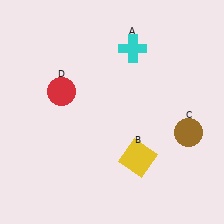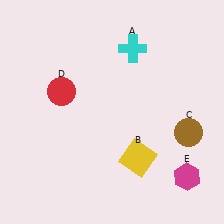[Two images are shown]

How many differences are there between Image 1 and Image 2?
There is 1 difference between the two images.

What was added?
A magenta hexagon (E) was added in Image 2.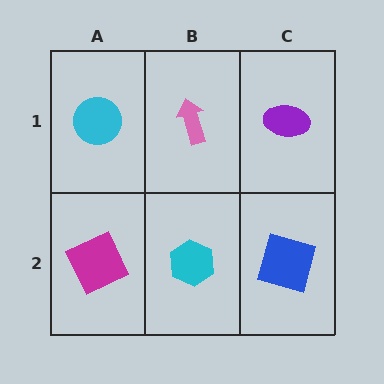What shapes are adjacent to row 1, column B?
A cyan hexagon (row 2, column B), a cyan circle (row 1, column A), a purple ellipse (row 1, column C).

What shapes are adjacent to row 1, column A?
A magenta square (row 2, column A), a pink arrow (row 1, column B).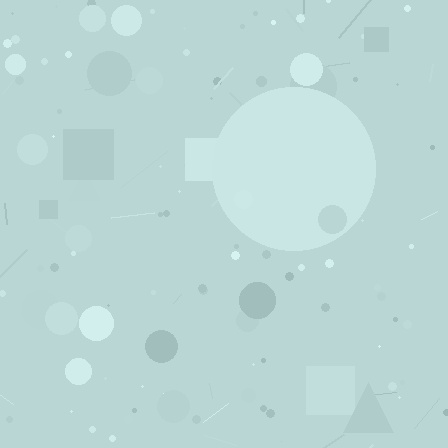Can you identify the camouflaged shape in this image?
The camouflaged shape is a circle.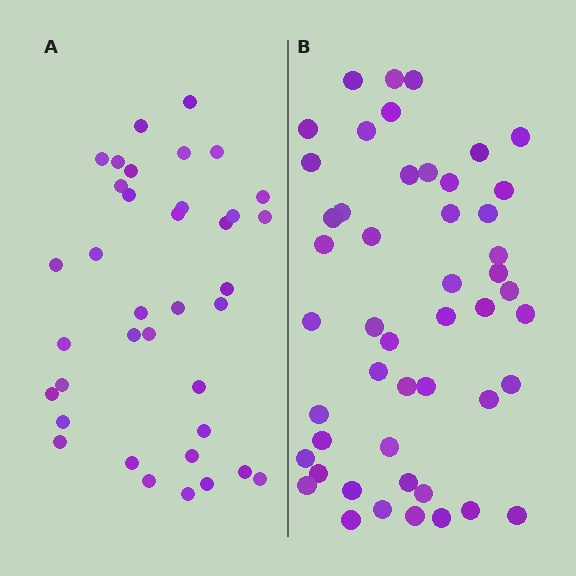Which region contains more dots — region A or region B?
Region B (the right region) has more dots.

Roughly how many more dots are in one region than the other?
Region B has roughly 12 or so more dots than region A.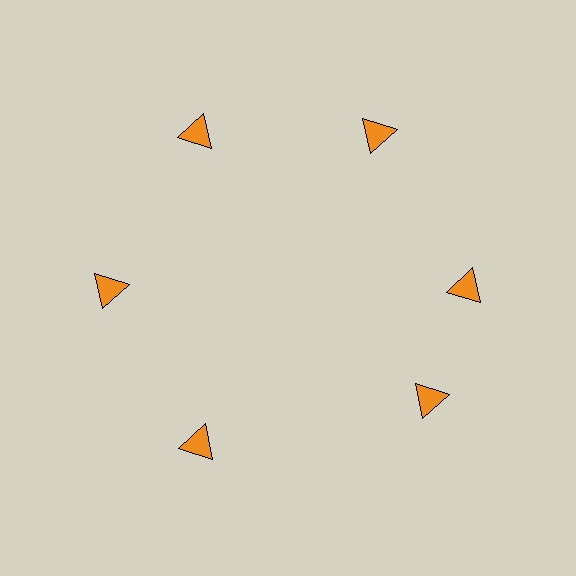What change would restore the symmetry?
The symmetry would be restored by rotating it back into even spacing with its neighbors so that all 6 triangles sit at equal angles and equal distance from the center.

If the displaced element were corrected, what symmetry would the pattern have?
It would have 6-fold rotational symmetry — the pattern would map onto itself every 60 degrees.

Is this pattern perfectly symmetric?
No. The 6 orange triangles are arranged in a ring, but one element near the 5 o'clock position is rotated out of alignment along the ring, breaking the 6-fold rotational symmetry.